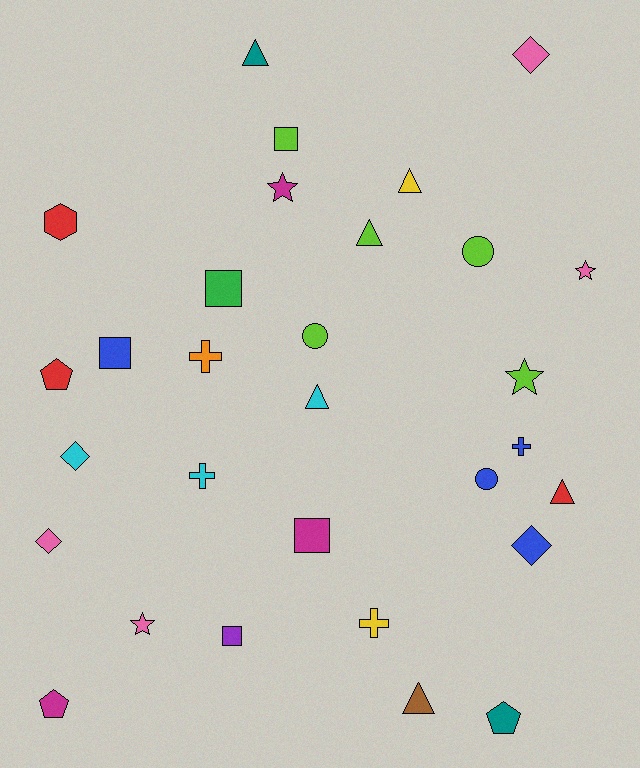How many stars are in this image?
There are 4 stars.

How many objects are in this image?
There are 30 objects.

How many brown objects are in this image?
There is 1 brown object.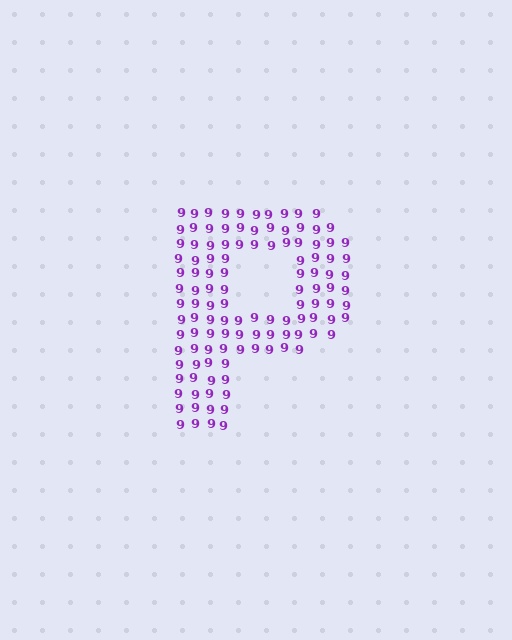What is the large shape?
The large shape is the letter P.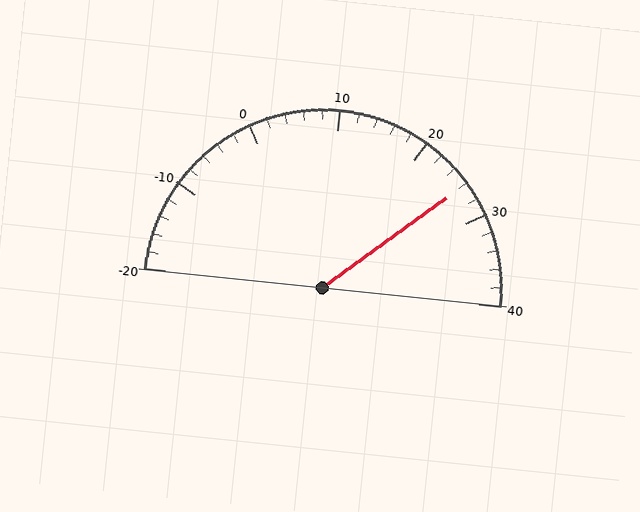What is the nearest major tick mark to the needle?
The nearest major tick mark is 30.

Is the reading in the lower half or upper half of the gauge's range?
The reading is in the upper half of the range (-20 to 40).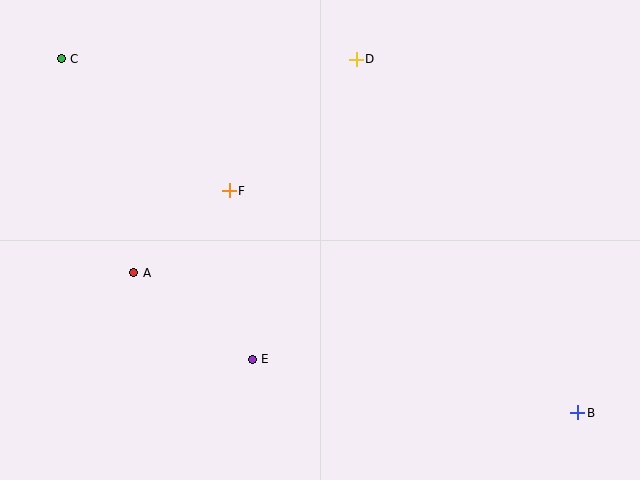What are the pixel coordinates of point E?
Point E is at (252, 359).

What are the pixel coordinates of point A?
Point A is at (134, 273).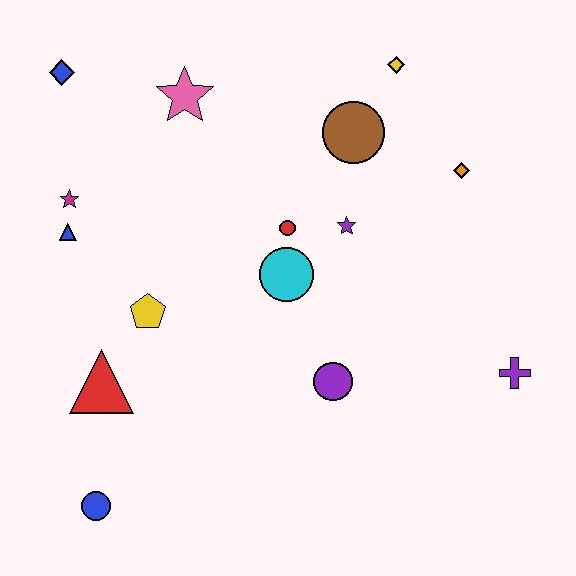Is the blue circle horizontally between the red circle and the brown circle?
No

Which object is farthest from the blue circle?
The yellow diamond is farthest from the blue circle.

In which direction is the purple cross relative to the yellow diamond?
The purple cross is below the yellow diamond.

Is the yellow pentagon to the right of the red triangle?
Yes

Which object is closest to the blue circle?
The red triangle is closest to the blue circle.